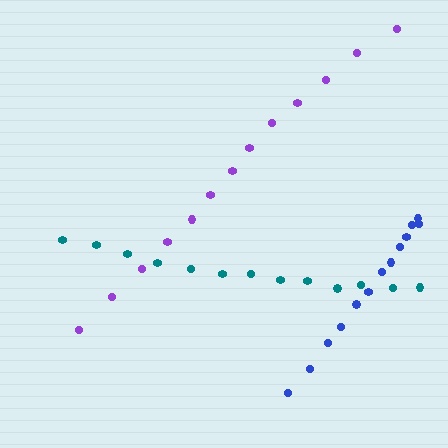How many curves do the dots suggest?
There are 3 distinct paths.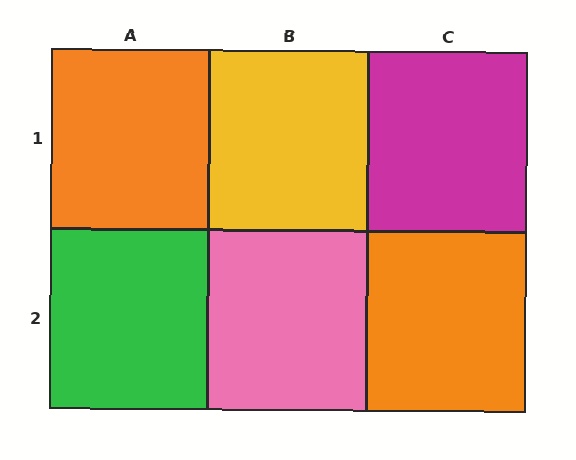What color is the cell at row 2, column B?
Pink.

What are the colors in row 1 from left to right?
Orange, yellow, magenta.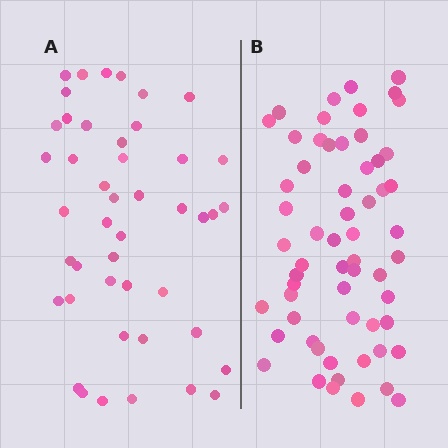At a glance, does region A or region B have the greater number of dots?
Region B (the right region) has more dots.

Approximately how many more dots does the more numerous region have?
Region B has approximately 15 more dots than region A.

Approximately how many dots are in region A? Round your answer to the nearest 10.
About 40 dots. (The exact count is 45, which rounds to 40.)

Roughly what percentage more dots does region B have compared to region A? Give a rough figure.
About 35% more.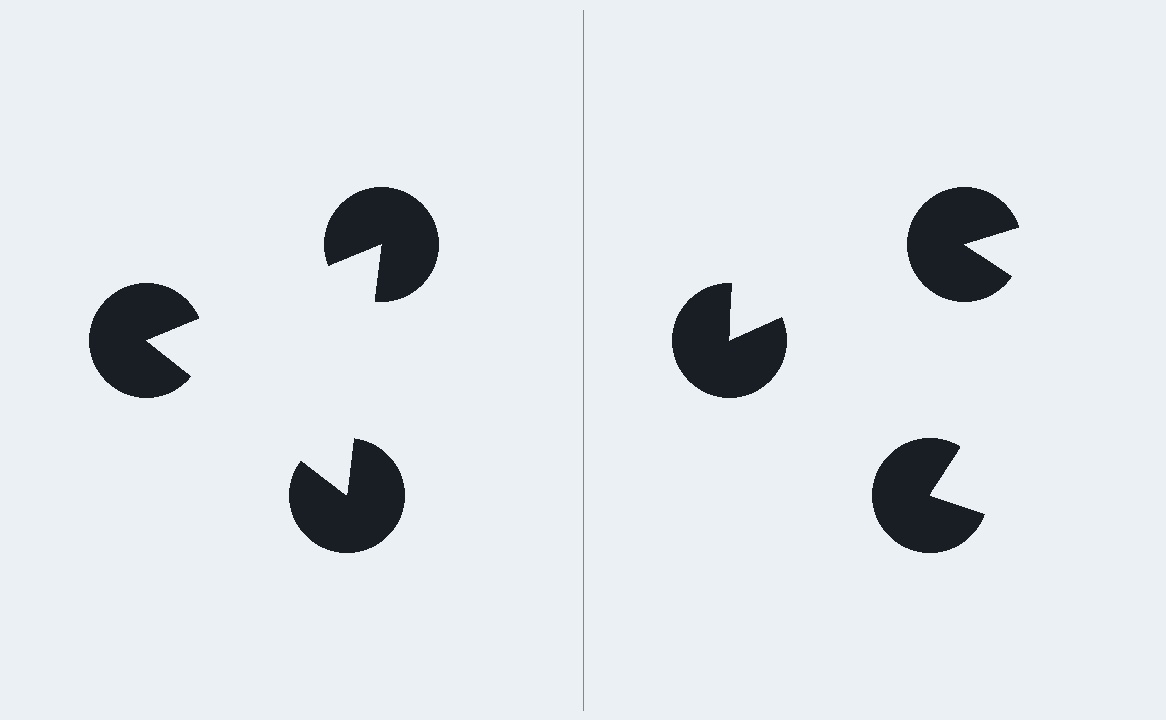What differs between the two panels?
The pac-man discs are positioned identically on both sides; only the wedge orientations differ. On the left they align to a triangle; on the right they are misaligned.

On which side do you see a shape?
An illusory triangle appears on the left side. On the right side the wedge cuts are rotated, so no coherent shape forms.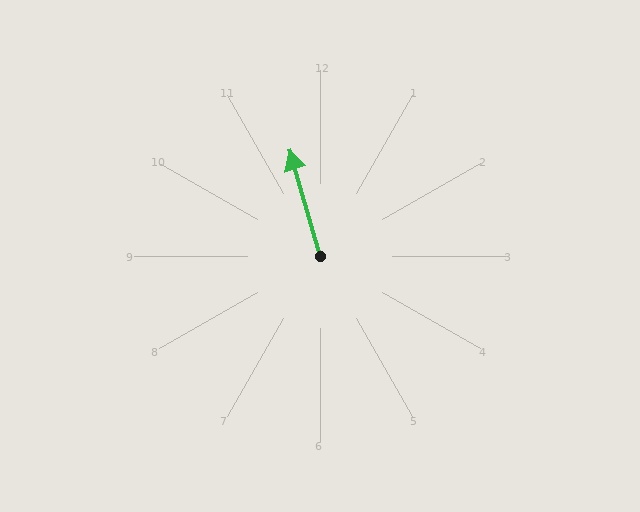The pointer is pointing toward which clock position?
Roughly 11 o'clock.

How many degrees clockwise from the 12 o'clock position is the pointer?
Approximately 344 degrees.